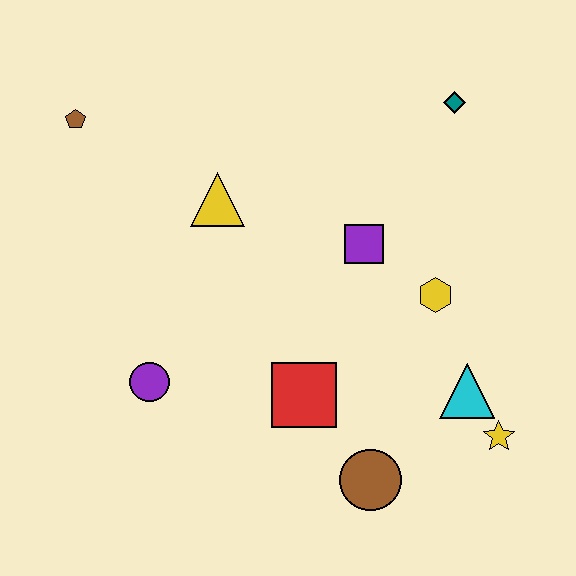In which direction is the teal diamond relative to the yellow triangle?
The teal diamond is to the right of the yellow triangle.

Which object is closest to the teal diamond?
The purple square is closest to the teal diamond.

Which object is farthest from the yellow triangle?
The yellow star is farthest from the yellow triangle.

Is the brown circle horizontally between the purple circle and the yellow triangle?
No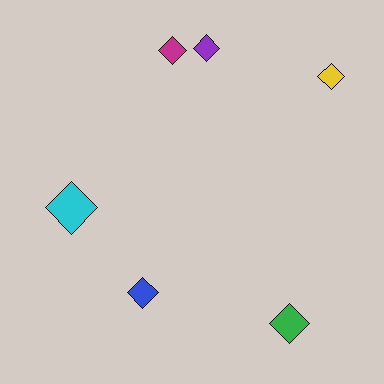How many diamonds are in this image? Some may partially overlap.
There are 6 diamonds.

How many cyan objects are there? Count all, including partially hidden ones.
There is 1 cyan object.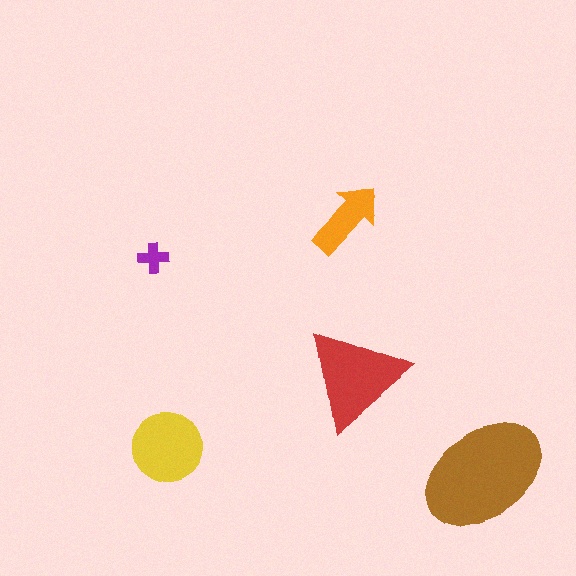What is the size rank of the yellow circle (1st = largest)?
3rd.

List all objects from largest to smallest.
The brown ellipse, the red triangle, the yellow circle, the orange arrow, the purple cross.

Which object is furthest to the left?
The purple cross is leftmost.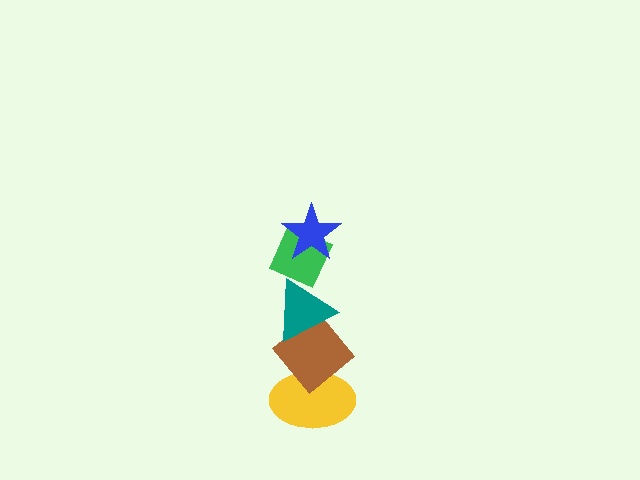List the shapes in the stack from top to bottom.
From top to bottom: the blue star, the green diamond, the teal triangle, the brown diamond, the yellow ellipse.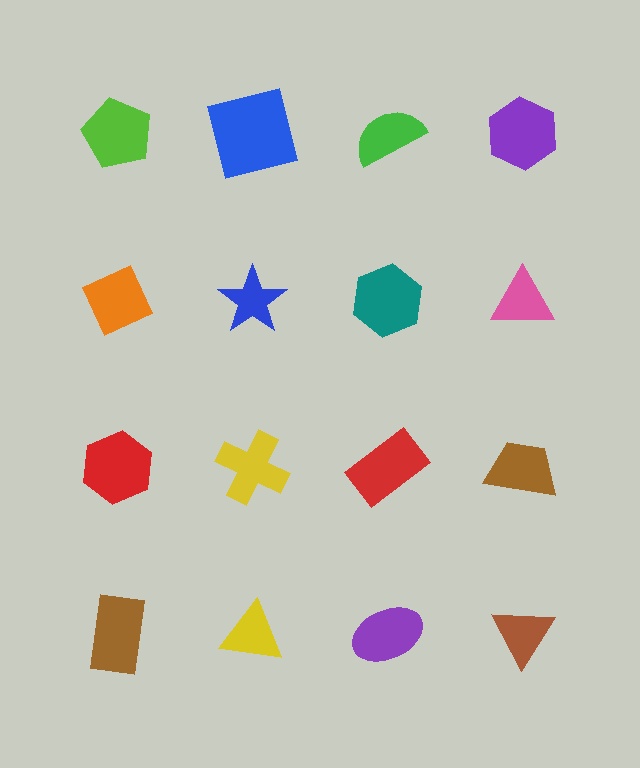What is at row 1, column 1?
A lime pentagon.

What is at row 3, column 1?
A red hexagon.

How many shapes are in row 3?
4 shapes.